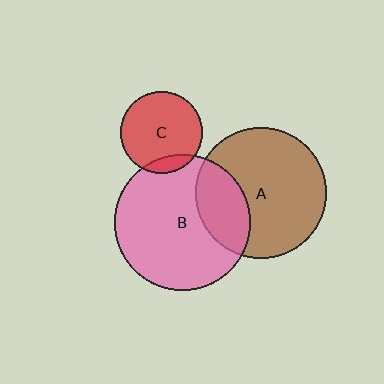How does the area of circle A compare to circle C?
Approximately 2.5 times.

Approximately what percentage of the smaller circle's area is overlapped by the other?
Approximately 10%.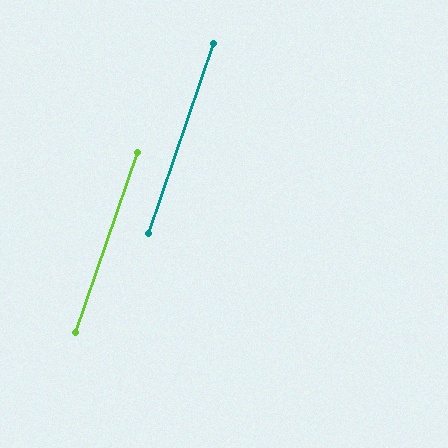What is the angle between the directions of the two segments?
Approximately 0 degrees.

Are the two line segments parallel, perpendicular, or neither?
Parallel — their directions differ by only 0.1°.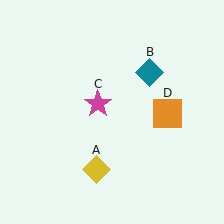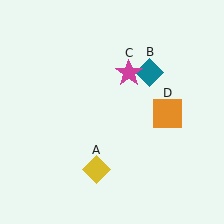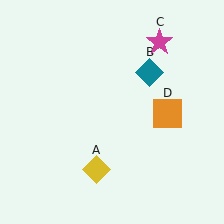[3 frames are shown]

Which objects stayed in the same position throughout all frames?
Yellow diamond (object A) and teal diamond (object B) and orange square (object D) remained stationary.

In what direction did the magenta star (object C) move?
The magenta star (object C) moved up and to the right.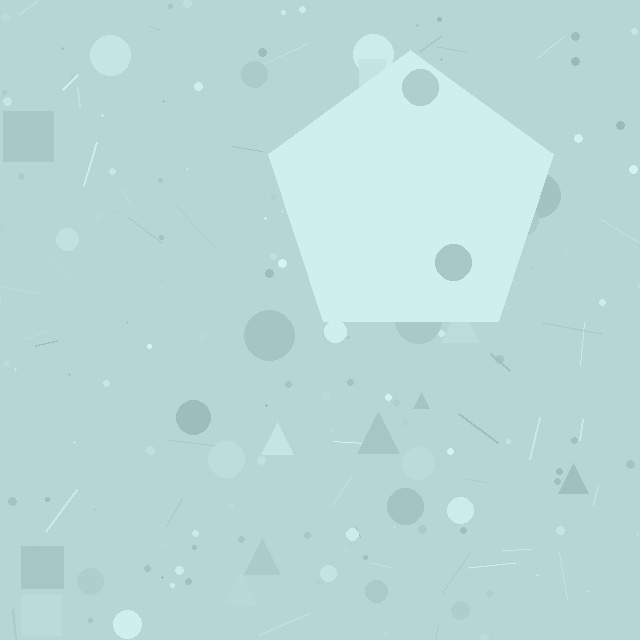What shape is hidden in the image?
A pentagon is hidden in the image.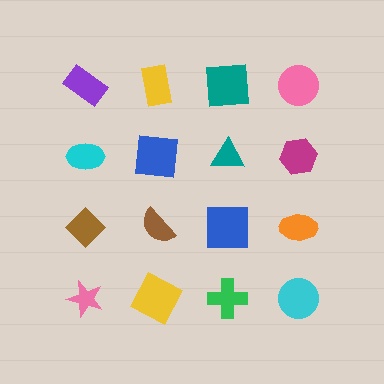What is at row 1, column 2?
A yellow rectangle.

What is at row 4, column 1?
A pink star.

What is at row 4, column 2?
A yellow square.